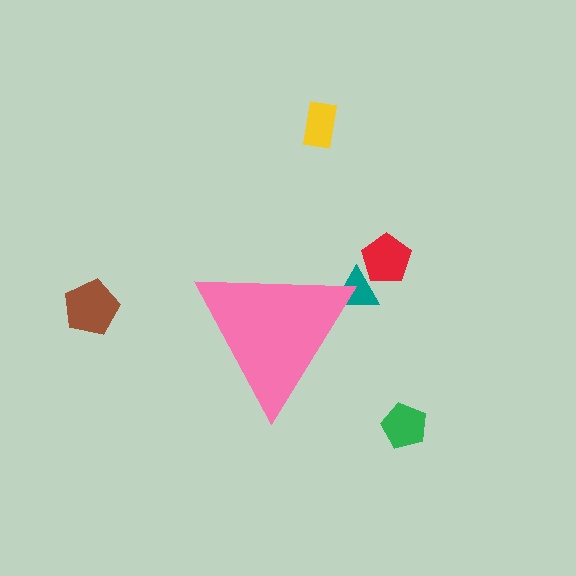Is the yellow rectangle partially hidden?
No, the yellow rectangle is fully visible.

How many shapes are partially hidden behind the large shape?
1 shape is partially hidden.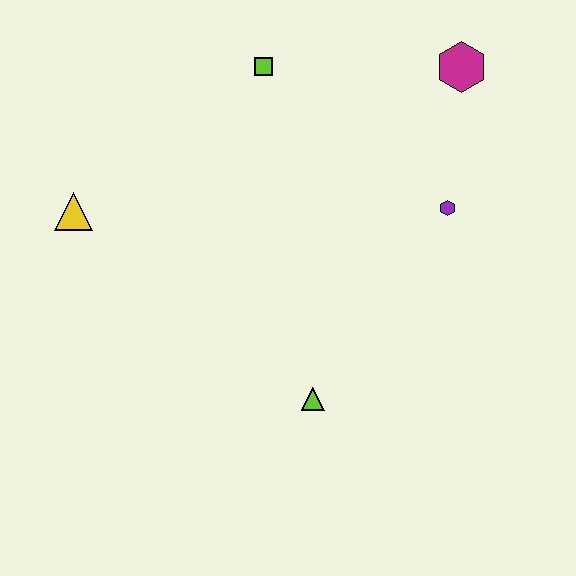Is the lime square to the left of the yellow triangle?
No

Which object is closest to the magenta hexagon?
The purple hexagon is closest to the magenta hexagon.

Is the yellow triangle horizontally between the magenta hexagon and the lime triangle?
No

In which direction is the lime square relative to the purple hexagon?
The lime square is to the left of the purple hexagon.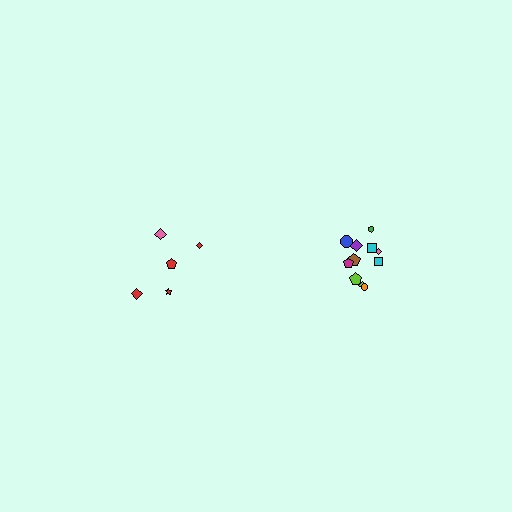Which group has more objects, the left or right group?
The right group.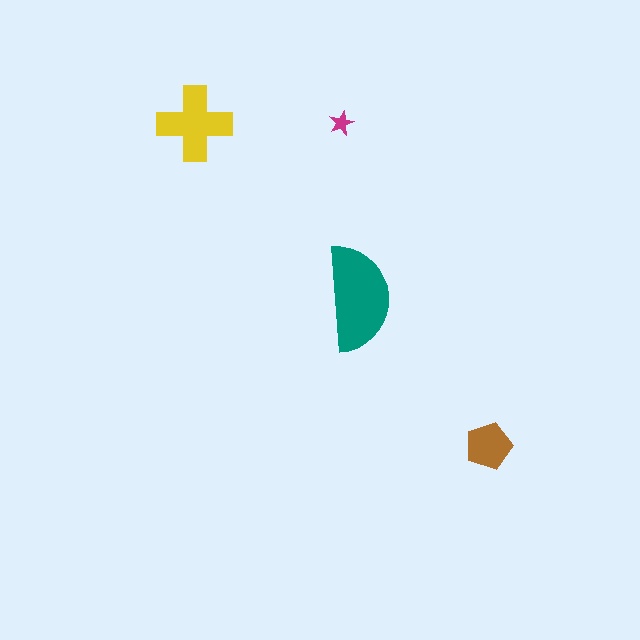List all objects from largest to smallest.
The teal semicircle, the yellow cross, the brown pentagon, the magenta star.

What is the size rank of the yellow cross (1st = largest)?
2nd.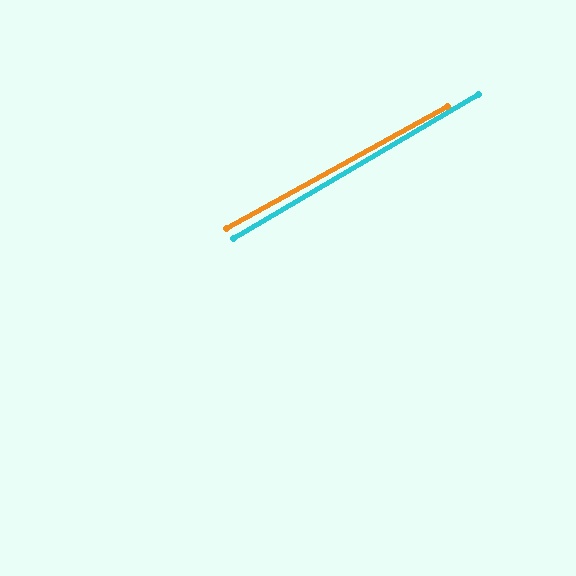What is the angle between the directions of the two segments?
Approximately 1 degree.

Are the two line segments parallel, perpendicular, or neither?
Parallel — their directions differ by only 1.3°.